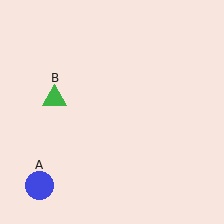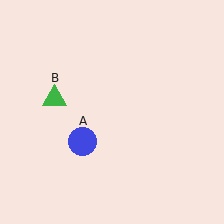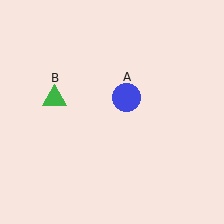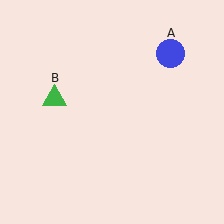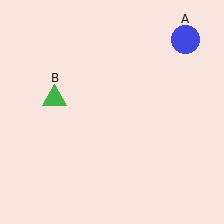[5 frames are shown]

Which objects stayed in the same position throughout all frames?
Green triangle (object B) remained stationary.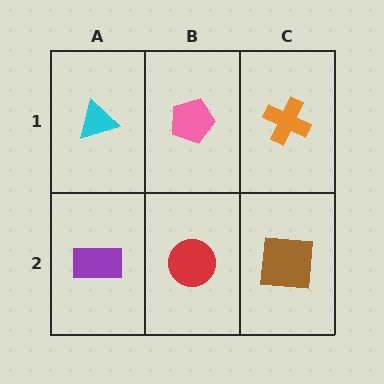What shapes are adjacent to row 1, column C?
A brown square (row 2, column C), a pink pentagon (row 1, column B).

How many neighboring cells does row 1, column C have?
2.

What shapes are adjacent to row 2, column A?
A cyan triangle (row 1, column A), a red circle (row 2, column B).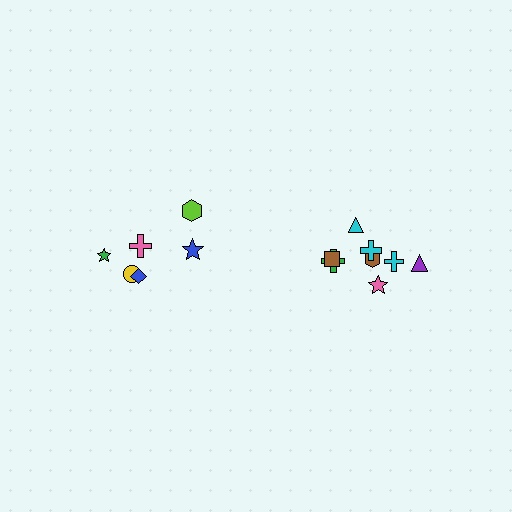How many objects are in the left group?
There are 6 objects.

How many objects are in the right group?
There are 8 objects.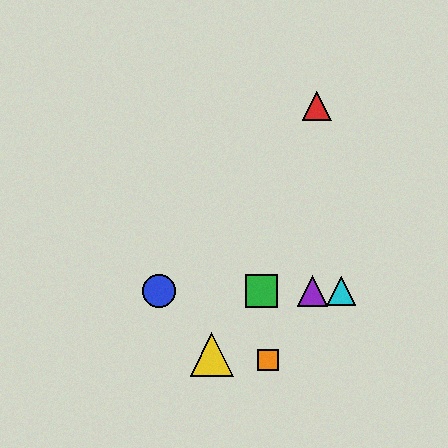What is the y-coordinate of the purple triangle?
The purple triangle is at y≈291.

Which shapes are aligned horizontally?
The blue circle, the green square, the purple triangle, the cyan triangle are aligned horizontally.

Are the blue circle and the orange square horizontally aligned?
No, the blue circle is at y≈291 and the orange square is at y≈360.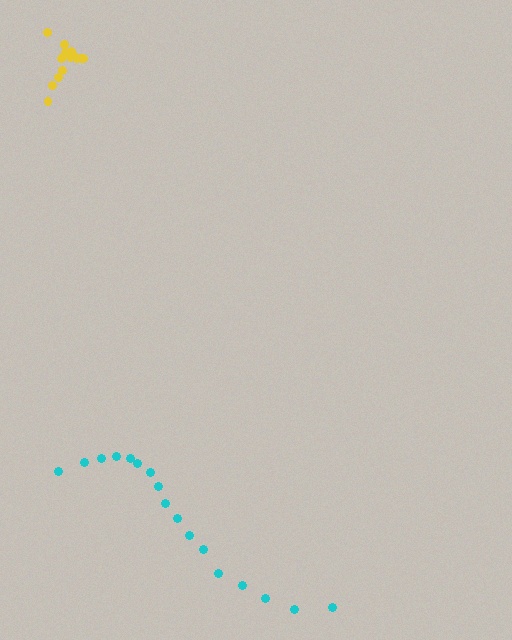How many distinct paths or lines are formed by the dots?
There are 2 distinct paths.